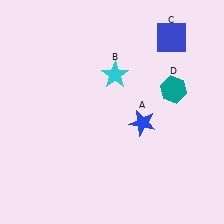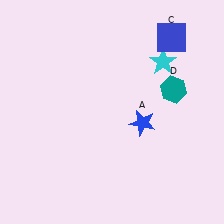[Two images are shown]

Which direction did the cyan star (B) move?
The cyan star (B) moved right.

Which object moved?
The cyan star (B) moved right.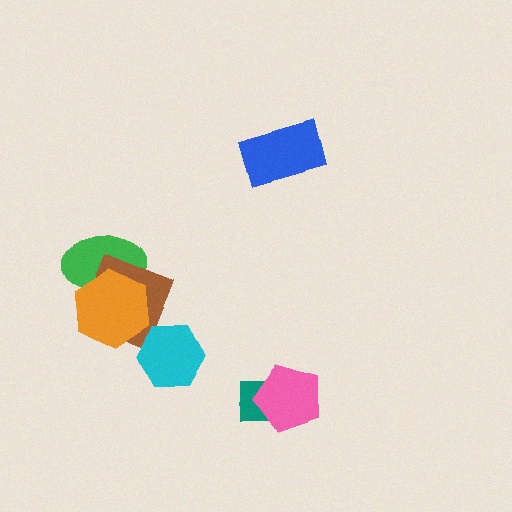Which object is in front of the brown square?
The orange hexagon is in front of the brown square.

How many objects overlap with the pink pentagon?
1 object overlaps with the pink pentagon.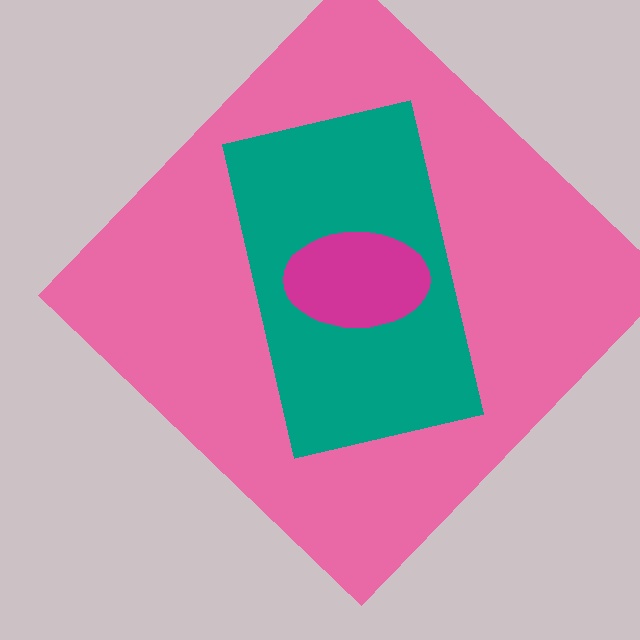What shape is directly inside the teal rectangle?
The magenta ellipse.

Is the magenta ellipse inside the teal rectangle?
Yes.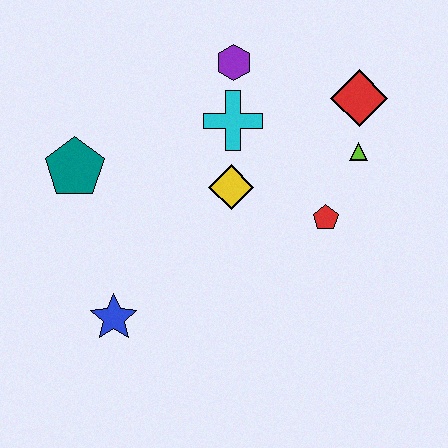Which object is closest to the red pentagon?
The lime triangle is closest to the red pentagon.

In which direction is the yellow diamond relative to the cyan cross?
The yellow diamond is below the cyan cross.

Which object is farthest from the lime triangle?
The blue star is farthest from the lime triangle.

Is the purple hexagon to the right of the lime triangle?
No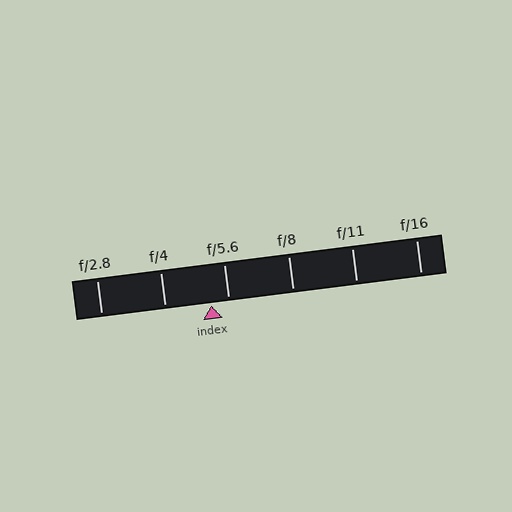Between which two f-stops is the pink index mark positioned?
The index mark is between f/4 and f/5.6.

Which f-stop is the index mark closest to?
The index mark is closest to f/5.6.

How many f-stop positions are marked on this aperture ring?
There are 6 f-stop positions marked.